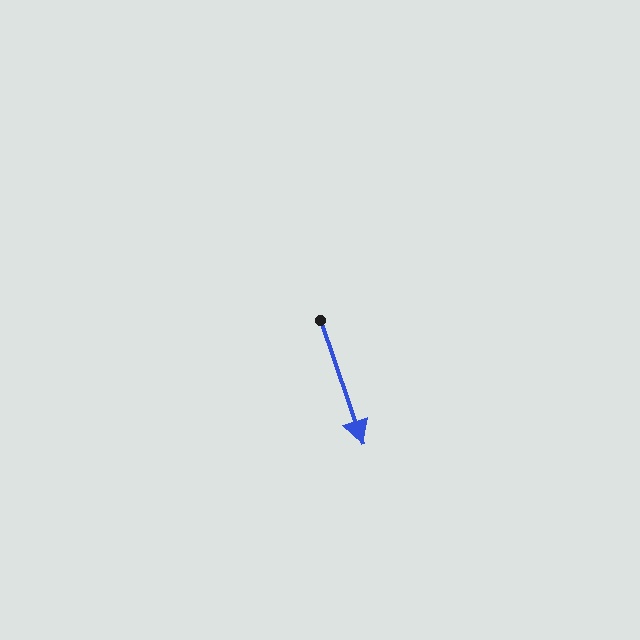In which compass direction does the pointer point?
South.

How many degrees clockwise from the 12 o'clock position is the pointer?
Approximately 161 degrees.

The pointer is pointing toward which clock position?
Roughly 5 o'clock.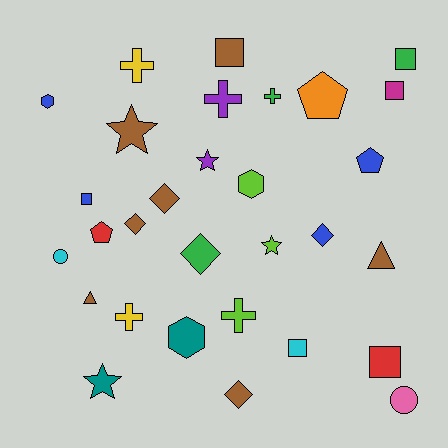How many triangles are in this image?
There are 2 triangles.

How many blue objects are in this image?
There are 4 blue objects.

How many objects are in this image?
There are 30 objects.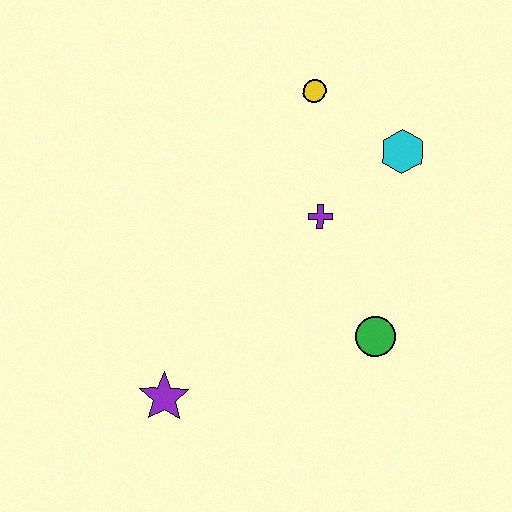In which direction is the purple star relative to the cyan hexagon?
The purple star is below the cyan hexagon.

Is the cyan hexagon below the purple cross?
No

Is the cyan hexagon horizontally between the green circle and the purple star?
No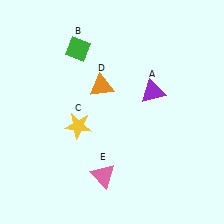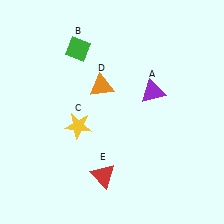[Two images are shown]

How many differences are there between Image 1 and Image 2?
There is 1 difference between the two images.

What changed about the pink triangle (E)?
In Image 1, E is pink. In Image 2, it changed to red.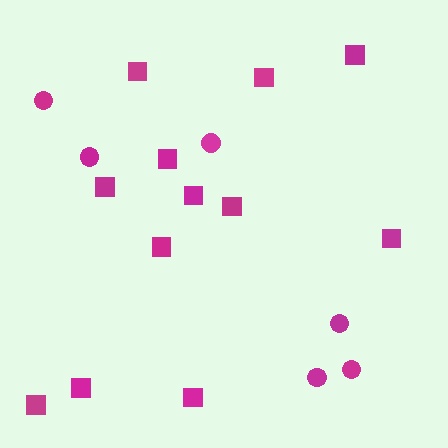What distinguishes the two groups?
There are 2 groups: one group of squares (12) and one group of circles (6).